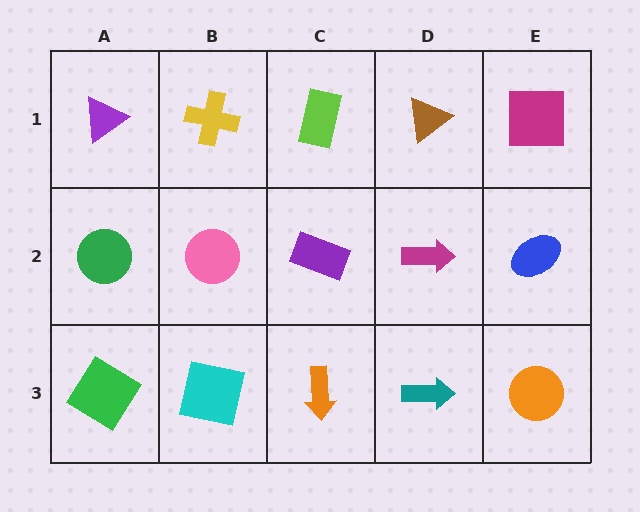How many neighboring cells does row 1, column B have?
3.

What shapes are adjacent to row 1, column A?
A green circle (row 2, column A), a yellow cross (row 1, column B).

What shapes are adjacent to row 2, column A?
A purple triangle (row 1, column A), a green diamond (row 3, column A), a pink circle (row 2, column B).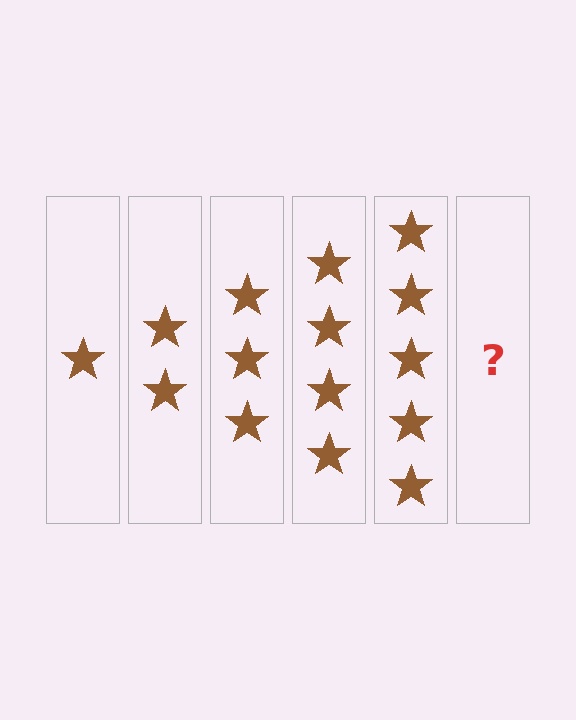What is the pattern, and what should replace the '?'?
The pattern is that each step adds one more star. The '?' should be 6 stars.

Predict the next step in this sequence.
The next step is 6 stars.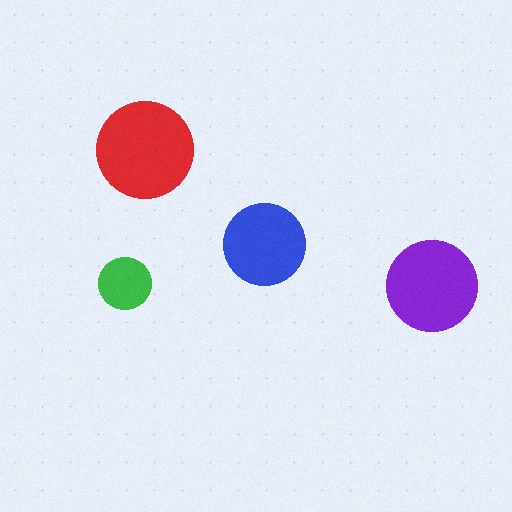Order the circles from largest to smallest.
the red one, the purple one, the blue one, the green one.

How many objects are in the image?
There are 4 objects in the image.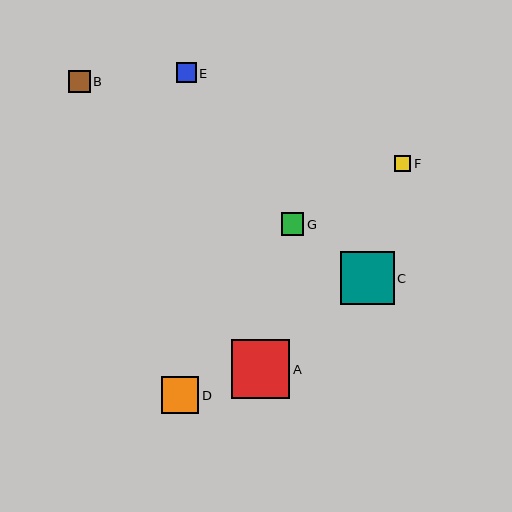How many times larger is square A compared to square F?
Square A is approximately 3.5 times the size of square F.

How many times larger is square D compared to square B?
Square D is approximately 1.7 times the size of square B.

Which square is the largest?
Square A is the largest with a size of approximately 59 pixels.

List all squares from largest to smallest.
From largest to smallest: A, C, D, G, B, E, F.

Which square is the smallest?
Square F is the smallest with a size of approximately 17 pixels.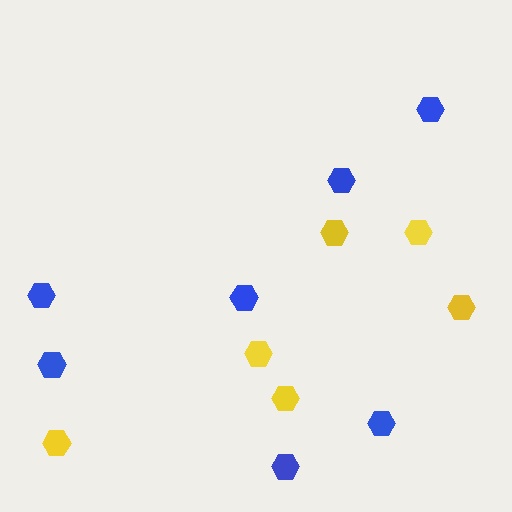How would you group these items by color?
There are 2 groups: one group of yellow hexagons (6) and one group of blue hexagons (7).